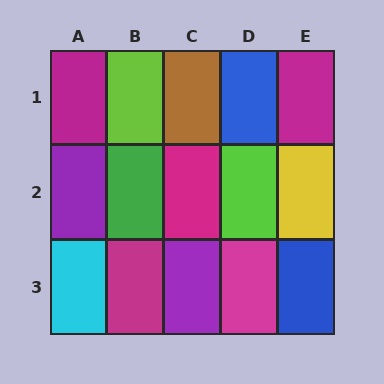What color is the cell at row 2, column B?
Green.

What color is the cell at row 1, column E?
Magenta.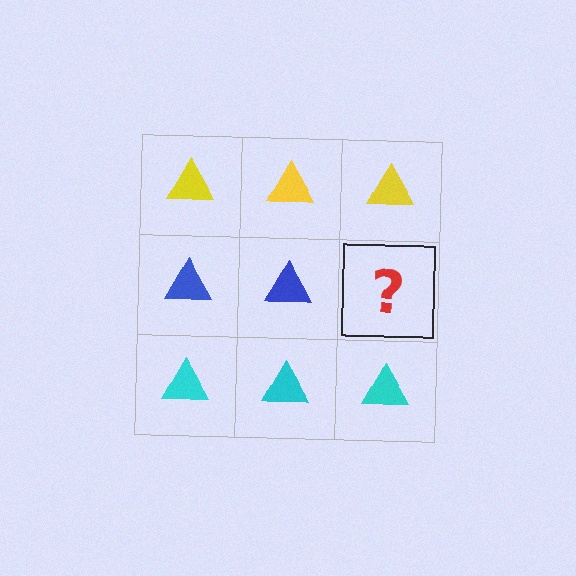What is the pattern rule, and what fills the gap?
The rule is that each row has a consistent color. The gap should be filled with a blue triangle.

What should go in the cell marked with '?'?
The missing cell should contain a blue triangle.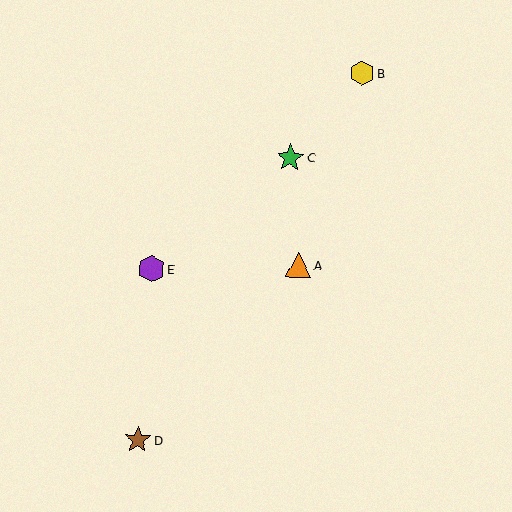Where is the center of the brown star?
The center of the brown star is at (138, 440).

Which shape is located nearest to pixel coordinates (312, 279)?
The orange triangle (labeled A) at (298, 265) is nearest to that location.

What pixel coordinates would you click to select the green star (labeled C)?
Click at (290, 158) to select the green star C.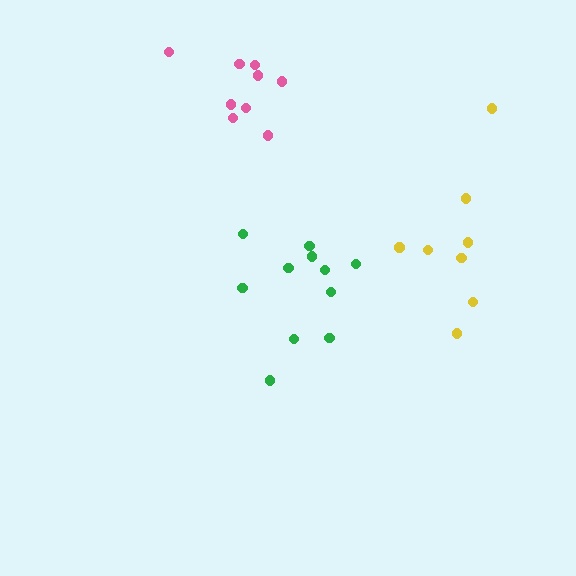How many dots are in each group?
Group 1: 9 dots, Group 2: 8 dots, Group 3: 11 dots (28 total).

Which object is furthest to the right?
The yellow cluster is rightmost.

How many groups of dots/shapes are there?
There are 3 groups.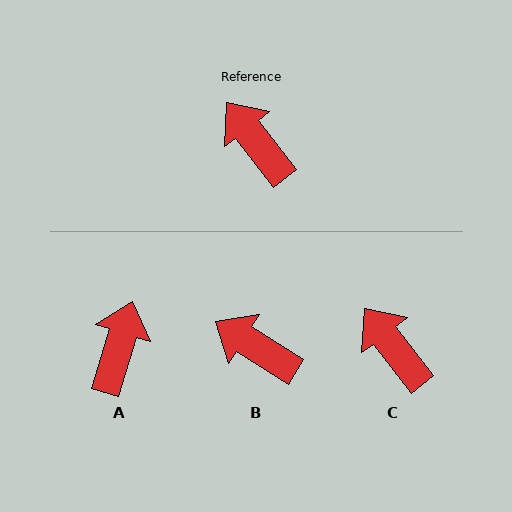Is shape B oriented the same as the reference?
No, it is off by about 20 degrees.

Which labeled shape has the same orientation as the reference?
C.